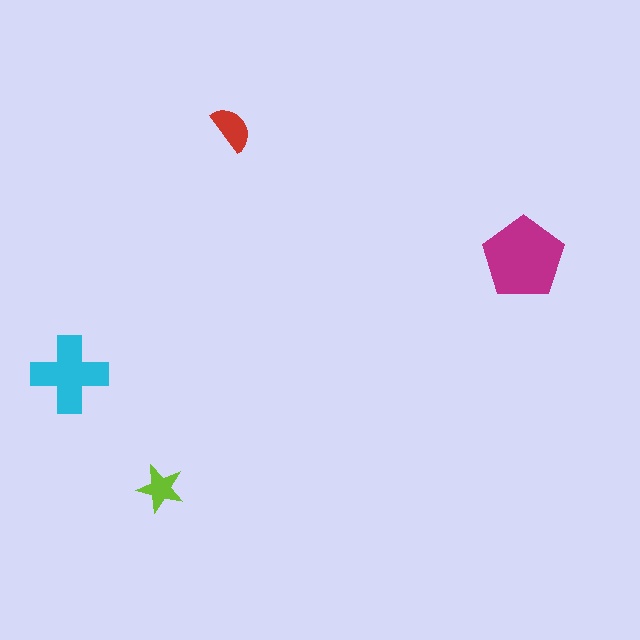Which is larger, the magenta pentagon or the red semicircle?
The magenta pentagon.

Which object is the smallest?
The lime star.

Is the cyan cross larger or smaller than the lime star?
Larger.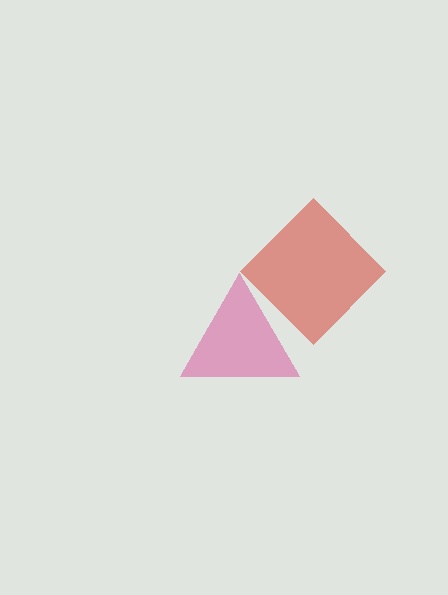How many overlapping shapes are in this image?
There are 2 overlapping shapes in the image.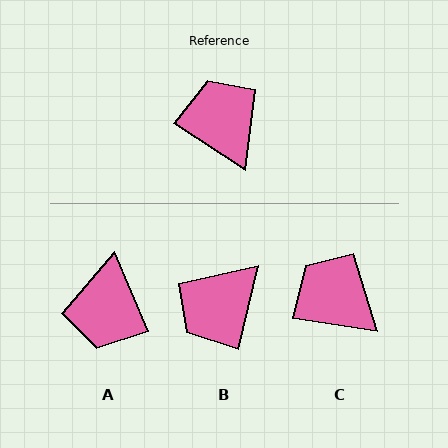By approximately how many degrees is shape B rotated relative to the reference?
Approximately 110 degrees counter-clockwise.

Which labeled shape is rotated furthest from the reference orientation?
A, about 146 degrees away.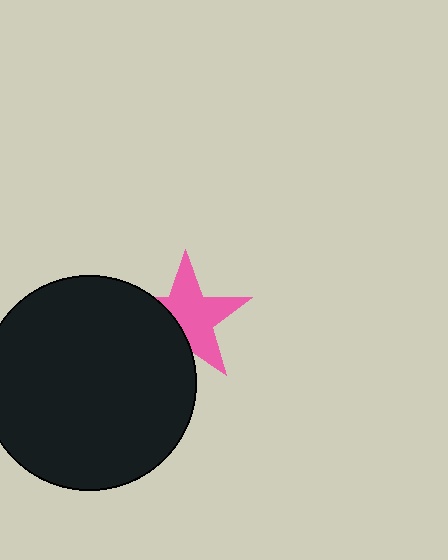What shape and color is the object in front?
The object in front is a black circle.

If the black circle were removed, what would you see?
You would see the complete pink star.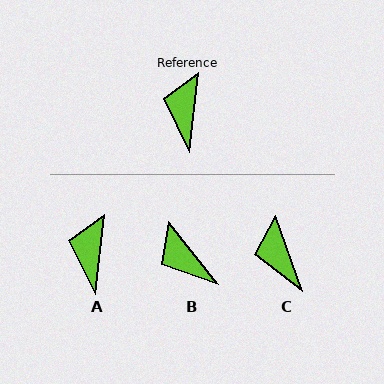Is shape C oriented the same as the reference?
No, it is off by about 26 degrees.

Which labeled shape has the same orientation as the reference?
A.